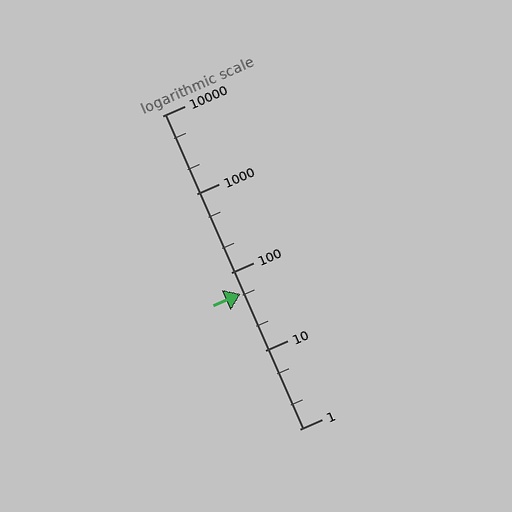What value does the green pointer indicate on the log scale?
The pointer indicates approximately 53.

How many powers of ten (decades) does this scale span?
The scale spans 4 decades, from 1 to 10000.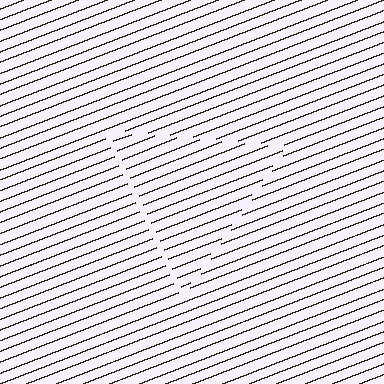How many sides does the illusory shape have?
3 sides — the line-ends trace a triangle.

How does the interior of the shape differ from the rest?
The interior of the shape contains the same grating, shifted by half a period — the contour is defined by the phase discontinuity where line-ends from the inner and outer gratings abut.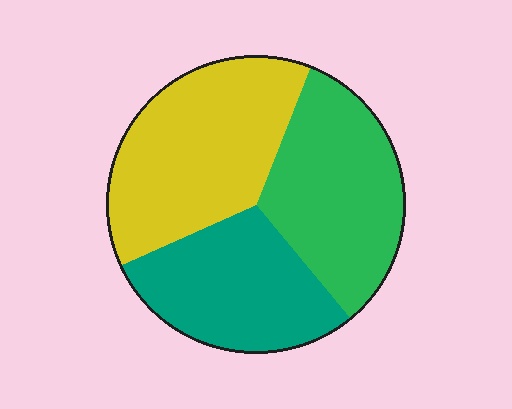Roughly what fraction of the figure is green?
Green takes up about one third (1/3) of the figure.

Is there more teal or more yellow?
Yellow.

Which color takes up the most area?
Yellow, at roughly 40%.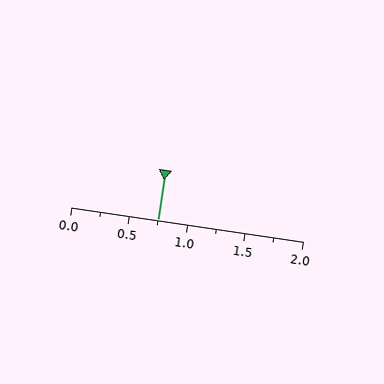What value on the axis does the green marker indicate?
The marker indicates approximately 0.75.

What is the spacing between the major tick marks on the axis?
The major ticks are spaced 0.5 apart.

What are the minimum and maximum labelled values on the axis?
The axis runs from 0.0 to 2.0.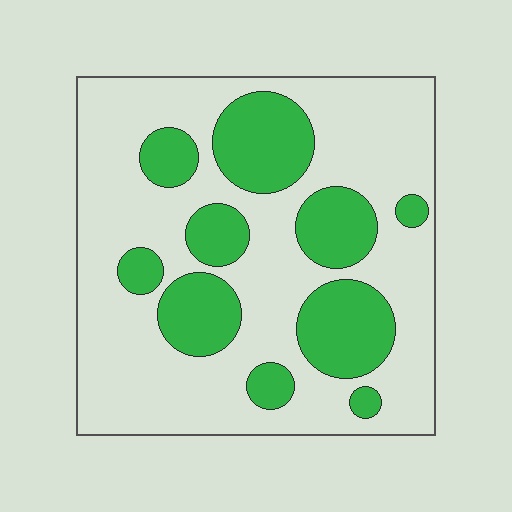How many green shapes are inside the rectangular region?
10.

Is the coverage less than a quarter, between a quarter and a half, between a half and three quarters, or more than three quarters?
Between a quarter and a half.